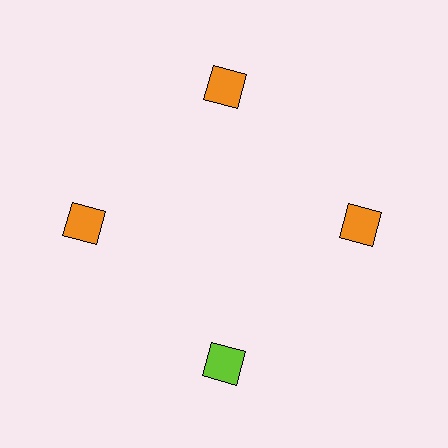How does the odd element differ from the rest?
It has a different color: lime instead of orange.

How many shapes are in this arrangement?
There are 4 shapes arranged in a ring pattern.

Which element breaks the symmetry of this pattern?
The lime diamond at roughly the 6 o'clock position breaks the symmetry. All other shapes are orange diamonds.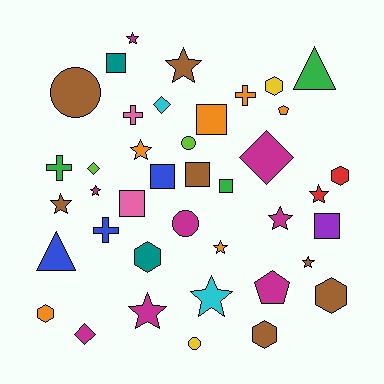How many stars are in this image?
There are 11 stars.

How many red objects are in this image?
There are 2 red objects.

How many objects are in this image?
There are 40 objects.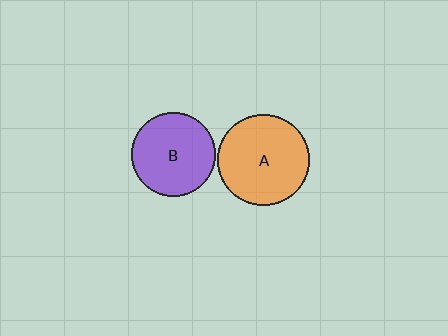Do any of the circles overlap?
No, none of the circles overlap.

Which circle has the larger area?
Circle A (orange).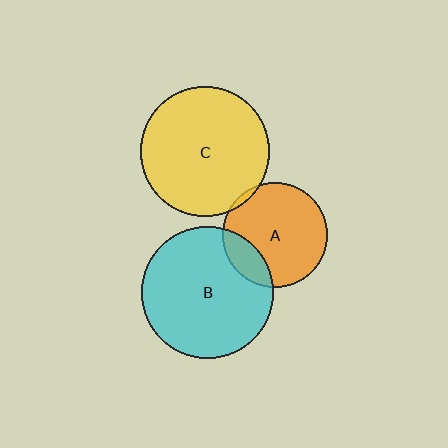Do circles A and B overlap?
Yes.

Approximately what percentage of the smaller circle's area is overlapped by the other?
Approximately 20%.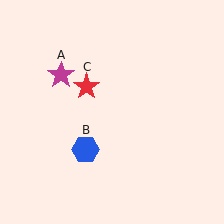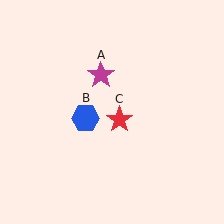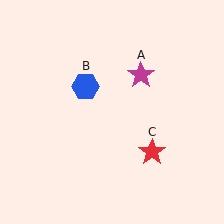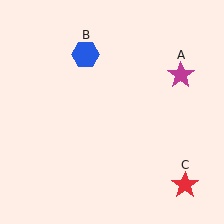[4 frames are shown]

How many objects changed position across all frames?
3 objects changed position: magenta star (object A), blue hexagon (object B), red star (object C).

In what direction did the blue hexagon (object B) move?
The blue hexagon (object B) moved up.